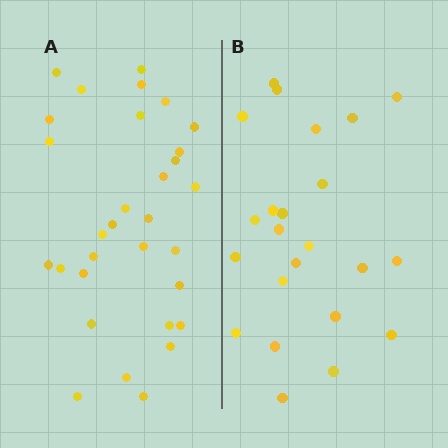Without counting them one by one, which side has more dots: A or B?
Region A (the left region) has more dots.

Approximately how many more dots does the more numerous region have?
Region A has roughly 8 or so more dots than region B.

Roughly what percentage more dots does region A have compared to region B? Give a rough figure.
About 35% more.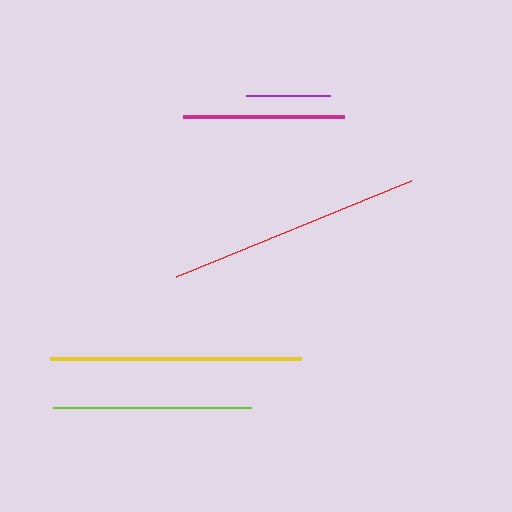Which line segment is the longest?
The red line is the longest at approximately 253 pixels.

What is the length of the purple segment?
The purple segment is approximately 84 pixels long.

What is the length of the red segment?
The red segment is approximately 253 pixels long.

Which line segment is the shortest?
The purple line is the shortest at approximately 84 pixels.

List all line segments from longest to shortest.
From longest to shortest: red, yellow, lime, magenta, purple.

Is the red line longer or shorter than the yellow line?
The red line is longer than the yellow line.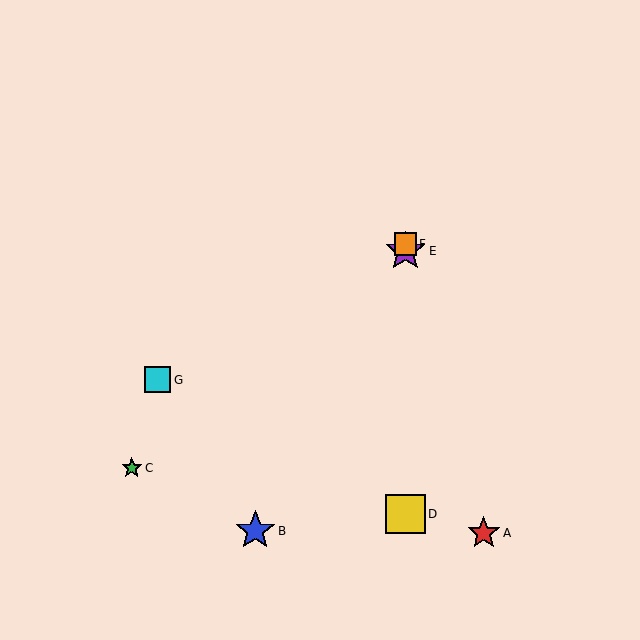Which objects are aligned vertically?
Objects D, E, F are aligned vertically.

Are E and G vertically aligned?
No, E is at x≈405 and G is at x≈158.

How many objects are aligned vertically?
3 objects (D, E, F) are aligned vertically.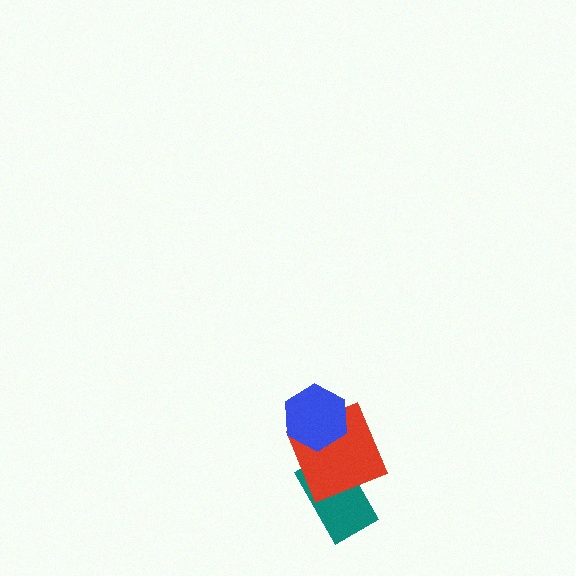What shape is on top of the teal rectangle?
The red square is on top of the teal rectangle.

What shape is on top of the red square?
The blue hexagon is on top of the red square.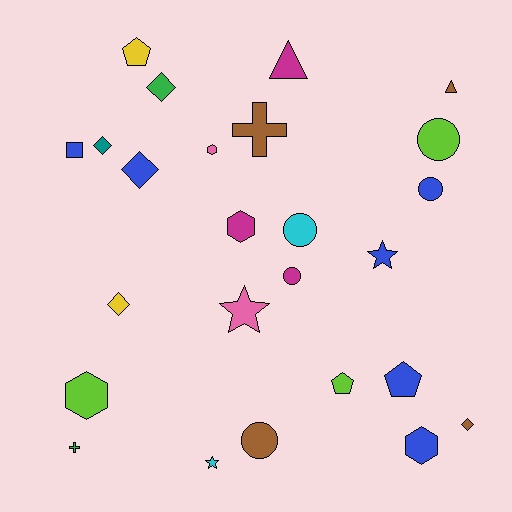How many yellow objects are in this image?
There are 2 yellow objects.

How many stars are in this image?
There are 3 stars.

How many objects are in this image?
There are 25 objects.